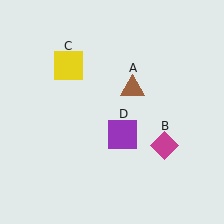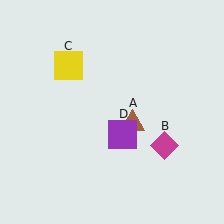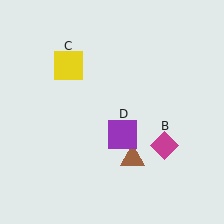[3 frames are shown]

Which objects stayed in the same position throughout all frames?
Magenta diamond (object B) and yellow square (object C) and purple square (object D) remained stationary.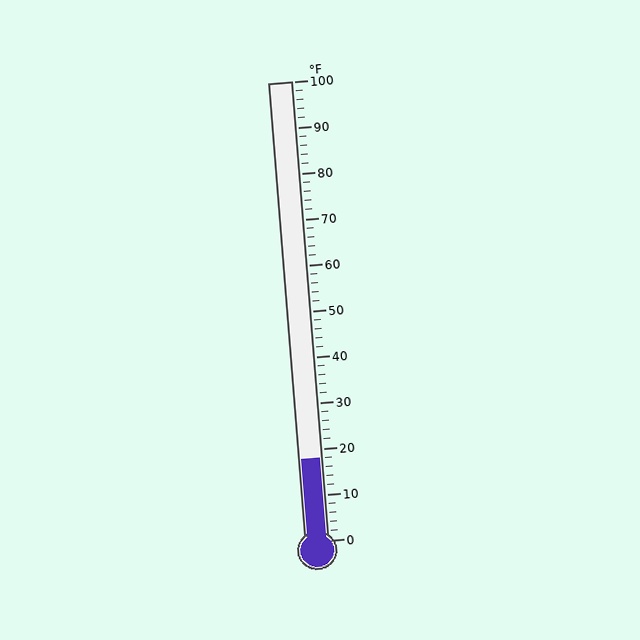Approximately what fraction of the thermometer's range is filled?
The thermometer is filled to approximately 20% of its range.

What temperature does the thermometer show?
The thermometer shows approximately 18°F.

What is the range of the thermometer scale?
The thermometer scale ranges from 0°F to 100°F.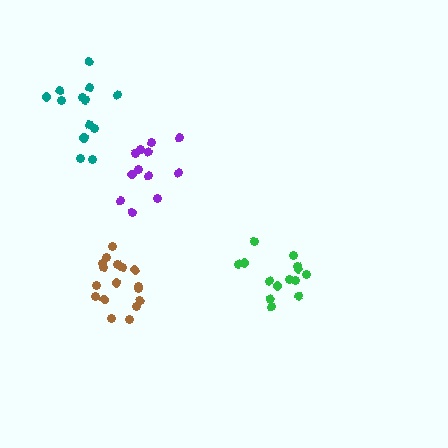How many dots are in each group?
Group 1: 14 dots, Group 2: 13 dots, Group 3: 17 dots, Group 4: 12 dots (56 total).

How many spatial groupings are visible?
There are 4 spatial groupings.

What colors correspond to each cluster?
The clusters are colored: green, teal, brown, purple.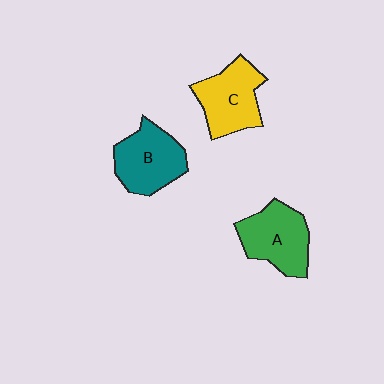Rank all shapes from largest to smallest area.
From largest to smallest: B (teal), A (green), C (yellow).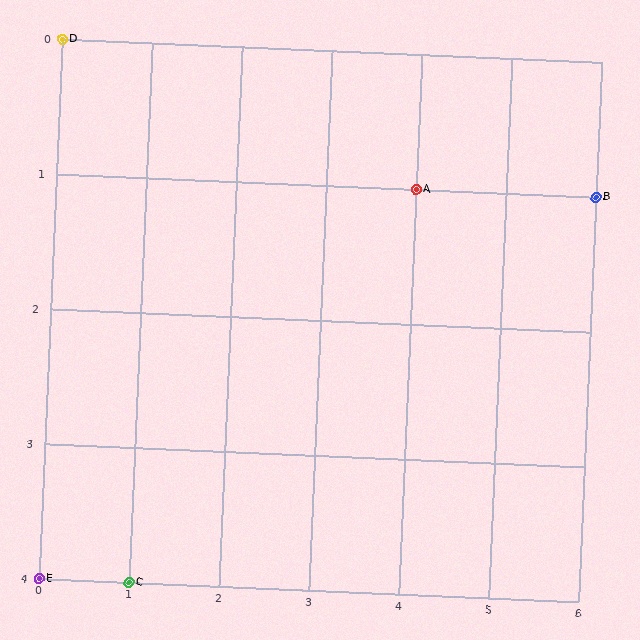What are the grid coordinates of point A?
Point A is at grid coordinates (4, 1).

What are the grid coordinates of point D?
Point D is at grid coordinates (0, 0).